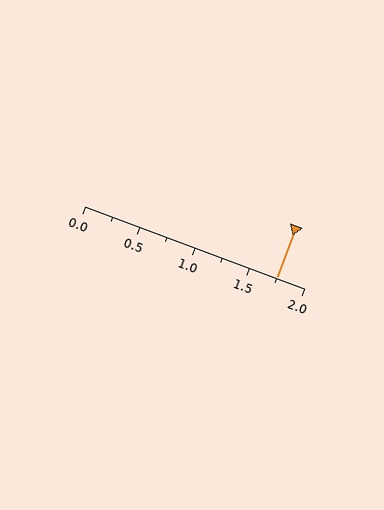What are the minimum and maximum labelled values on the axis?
The axis runs from 0.0 to 2.0.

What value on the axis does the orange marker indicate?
The marker indicates approximately 1.75.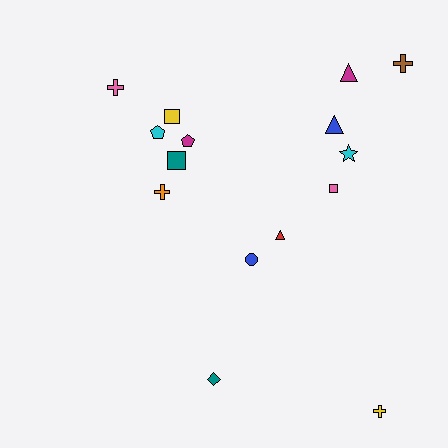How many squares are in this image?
There are 3 squares.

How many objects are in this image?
There are 15 objects.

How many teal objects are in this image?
There are 2 teal objects.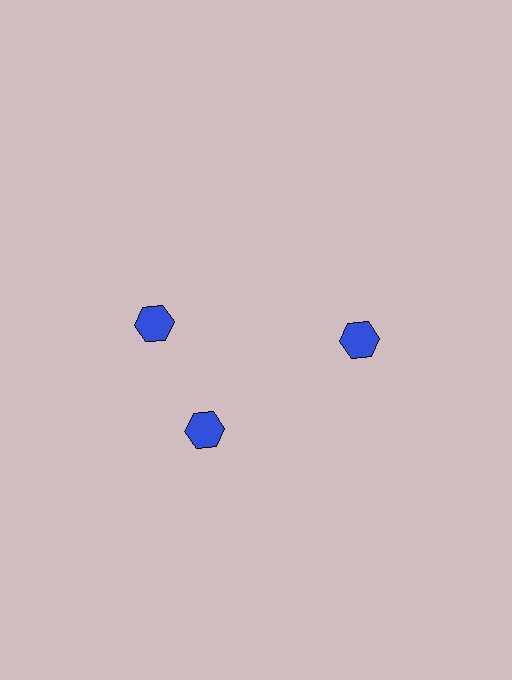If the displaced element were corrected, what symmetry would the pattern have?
It would have 3-fold rotational symmetry — the pattern would map onto itself every 120 degrees.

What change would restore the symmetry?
The symmetry would be restored by rotating it back into even spacing with its neighbors so that all 3 hexagons sit at equal angles and equal distance from the center.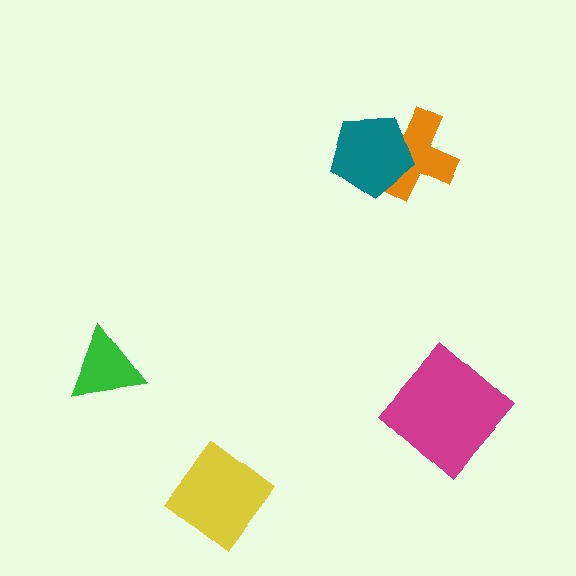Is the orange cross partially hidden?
Yes, it is partially covered by another shape.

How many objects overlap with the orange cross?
1 object overlaps with the orange cross.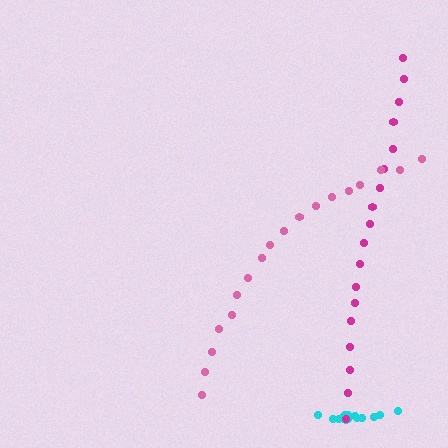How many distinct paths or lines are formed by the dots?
There are 3 distinct paths.